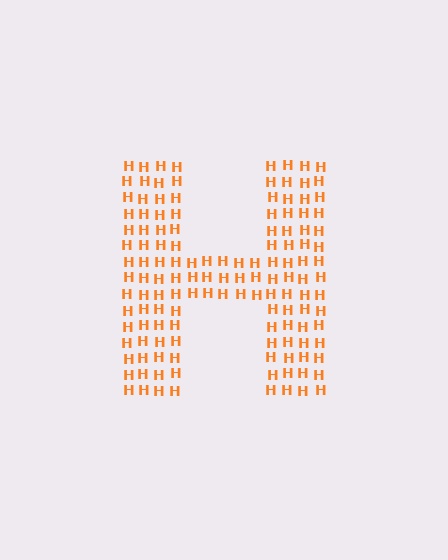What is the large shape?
The large shape is the letter H.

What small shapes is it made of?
It is made of small letter H's.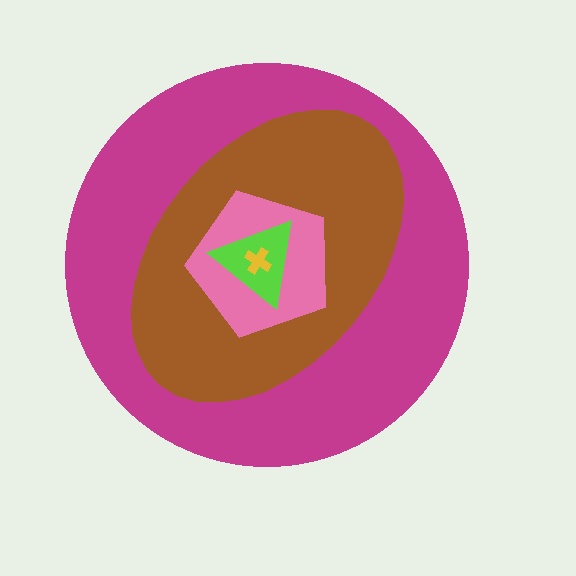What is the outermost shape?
The magenta circle.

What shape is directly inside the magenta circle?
The brown ellipse.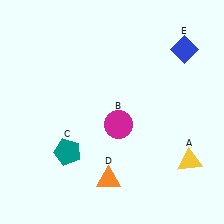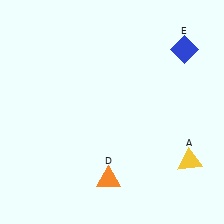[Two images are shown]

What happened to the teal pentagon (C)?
The teal pentagon (C) was removed in Image 2. It was in the bottom-left area of Image 1.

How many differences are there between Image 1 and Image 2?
There are 2 differences between the two images.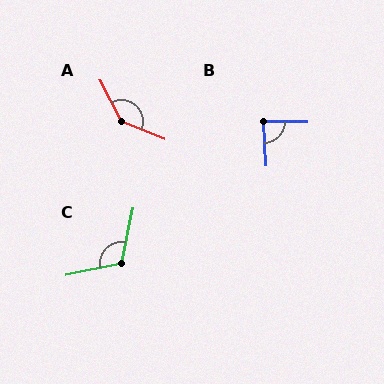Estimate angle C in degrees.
Approximately 113 degrees.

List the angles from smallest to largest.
B (86°), C (113°), A (139°).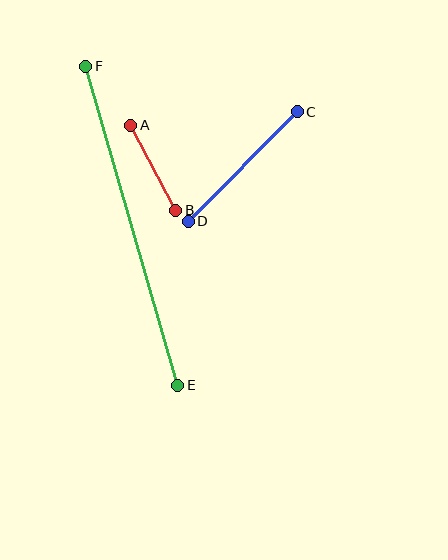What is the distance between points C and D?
The distance is approximately 155 pixels.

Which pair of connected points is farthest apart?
Points E and F are farthest apart.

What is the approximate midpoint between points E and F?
The midpoint is at approximately (132, 226) pixels.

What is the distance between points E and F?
The distance is approximately 332 pixels.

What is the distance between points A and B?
The distance is approximately 97 pixels.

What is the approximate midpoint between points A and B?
The midpoint is at approximately (153, 168) pixels.